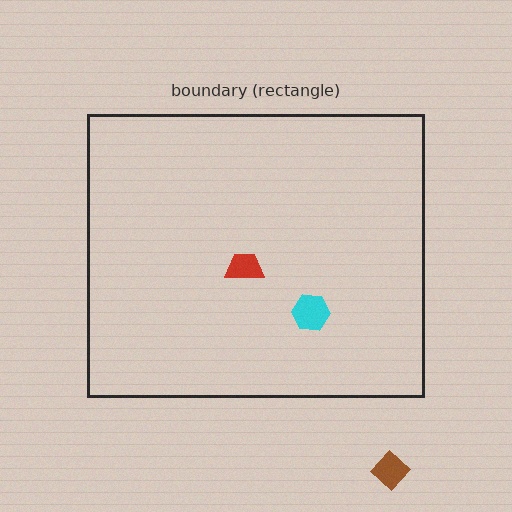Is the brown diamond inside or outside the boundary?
Outside.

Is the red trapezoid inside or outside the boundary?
Inside.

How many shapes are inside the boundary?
2 inside, 1 outside.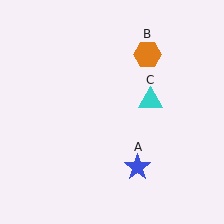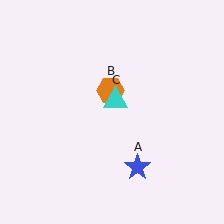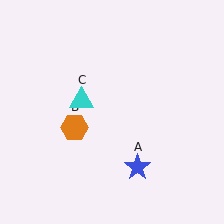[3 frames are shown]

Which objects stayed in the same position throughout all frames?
Blue star (object A) remained stationary.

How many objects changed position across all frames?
2 objects changed position: orange hexagon (object B), cyan triangle (object C).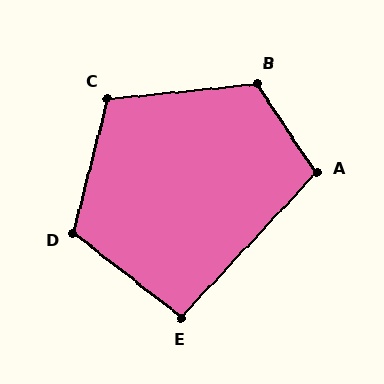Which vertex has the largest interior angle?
B, at approximately 118 degrees.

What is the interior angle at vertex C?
Approximately 110 degrees (obtuse).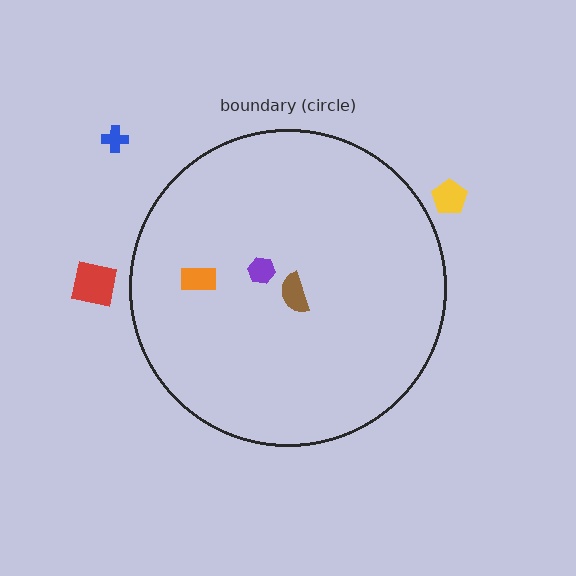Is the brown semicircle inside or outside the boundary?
Inside.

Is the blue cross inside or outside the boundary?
Outside.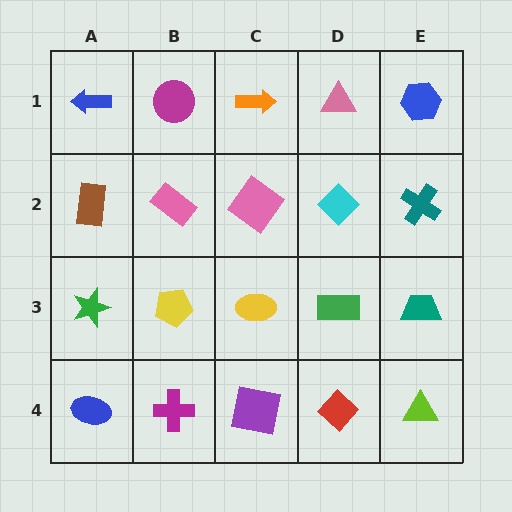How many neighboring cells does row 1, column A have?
2.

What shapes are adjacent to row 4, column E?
A teal trapezoid (row 3, column E), a red diamond (row 4, column D).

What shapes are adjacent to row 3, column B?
A pink rectangle (row 2, column B), a magenta cross (row 4, column B), a green star (row 3, column A), a yellow ellipse (row 3, column C).